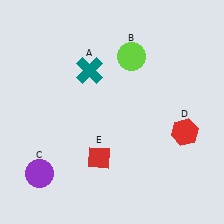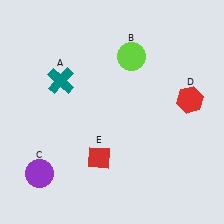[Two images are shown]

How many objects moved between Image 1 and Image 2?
2 objects moved between the two images.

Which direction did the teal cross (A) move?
The teal cross (A) moved left.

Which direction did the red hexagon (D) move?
The red hexagon (D) moved up.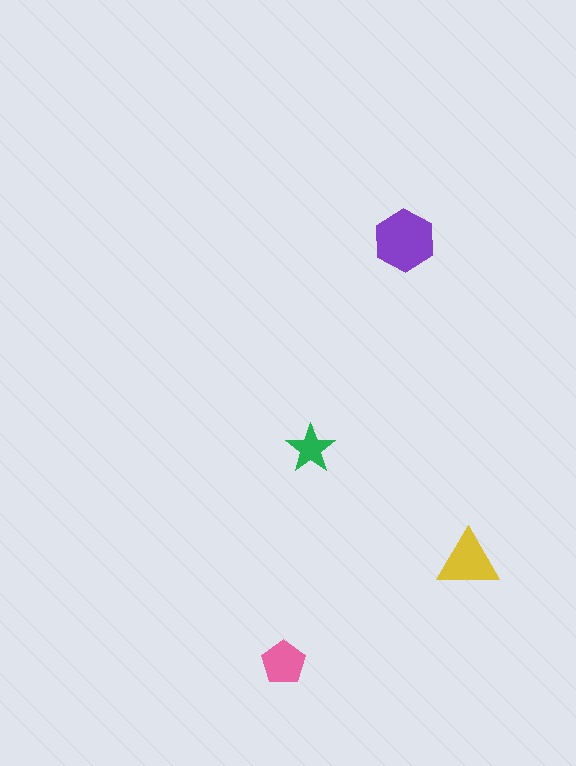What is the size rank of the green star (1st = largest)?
4th.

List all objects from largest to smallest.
The purple hexagon, the yellow triangle, the pink pentagon, the green star.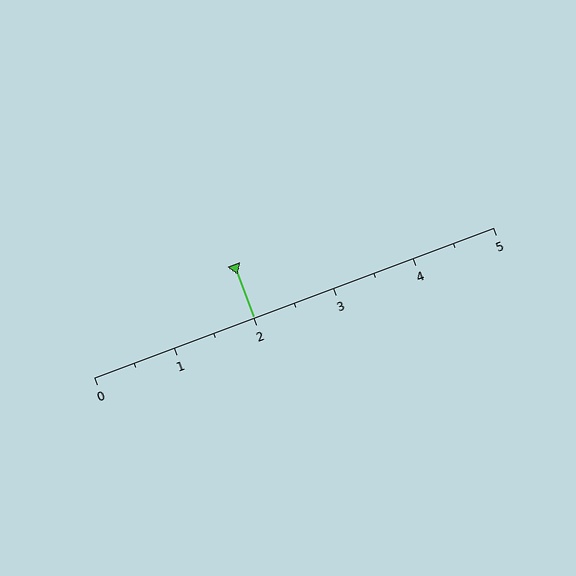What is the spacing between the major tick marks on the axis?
The major ticks are spaced 1 apart.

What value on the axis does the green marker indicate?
The marker indicates approximately 2.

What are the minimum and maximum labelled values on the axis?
The axis runs from 0 to 5.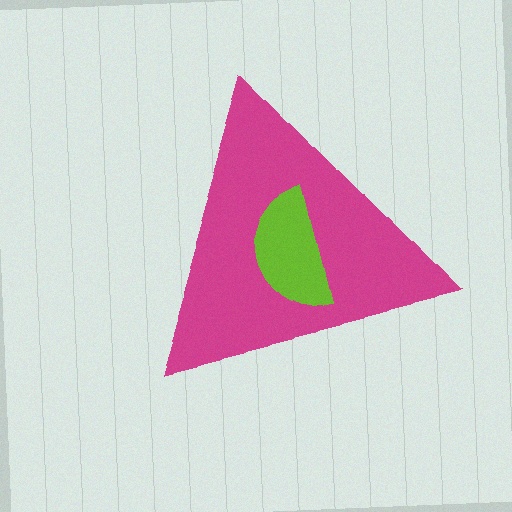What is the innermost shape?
The lime semicircle.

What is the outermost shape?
The magenta triangle.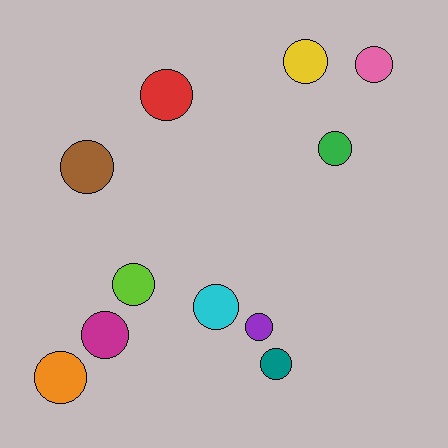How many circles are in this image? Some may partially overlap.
There are 11 circles.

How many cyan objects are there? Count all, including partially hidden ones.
There is 1 cyan object.